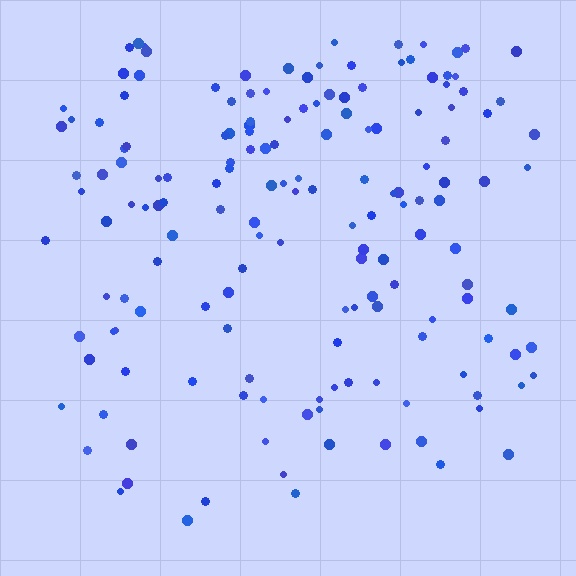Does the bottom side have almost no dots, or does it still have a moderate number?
Still a moderate number, just noticeably fewer than the top.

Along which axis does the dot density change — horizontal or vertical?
Vertical.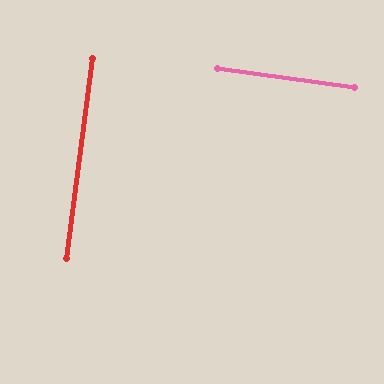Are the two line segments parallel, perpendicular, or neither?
Perpendicular — they meet at approximately 90°.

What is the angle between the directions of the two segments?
Approximately 90 degrees.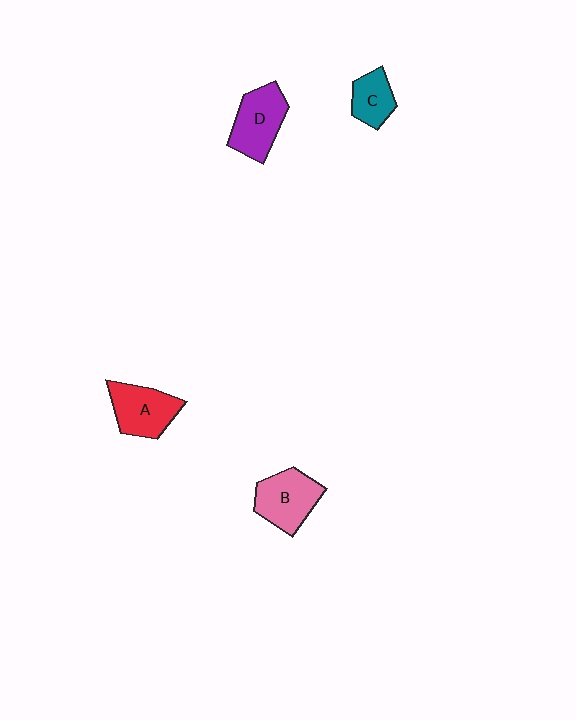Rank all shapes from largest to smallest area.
From largest to smallest: B (pink), D (purple), A (red), C (teal).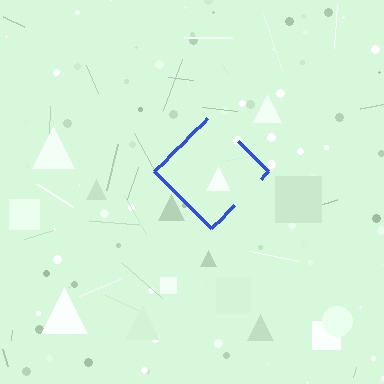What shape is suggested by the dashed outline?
The dashed outline suggests a diamond.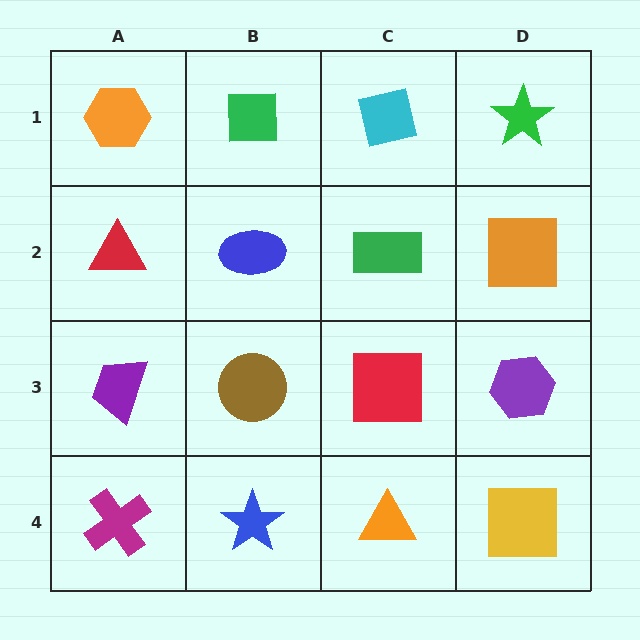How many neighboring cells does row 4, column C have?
3.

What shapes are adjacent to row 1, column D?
An orange square (row 2, column D), a cyan square (row 1, column C).